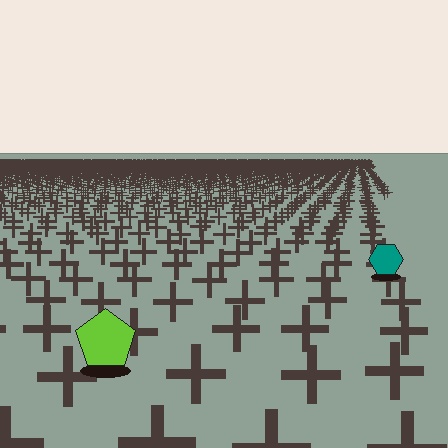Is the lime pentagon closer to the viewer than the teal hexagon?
Yes. The lime pentagon is closer — you can tell from the texture gradient: the ground texture is coarser near it.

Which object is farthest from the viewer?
The teal hexagon is farthest from the viewer. It appears smaller and the ground texture around it is denser.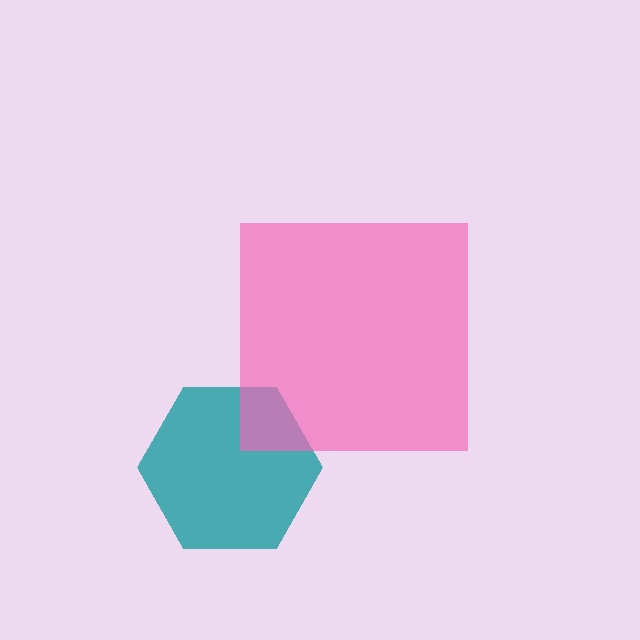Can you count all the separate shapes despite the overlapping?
Yes, there are 2 separate shapes.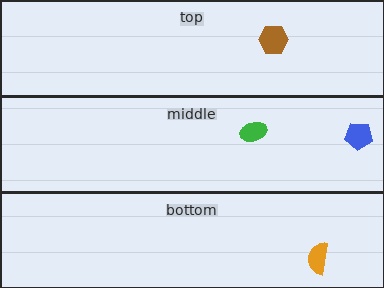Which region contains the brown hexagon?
The top region.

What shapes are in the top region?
The brown hexagon.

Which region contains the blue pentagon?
The middle region.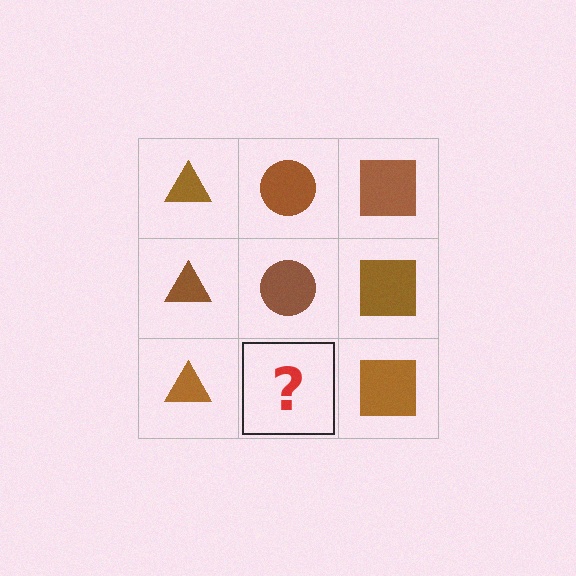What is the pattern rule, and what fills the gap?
The rule is that each column has a consistent shape. The gap should be filled with a brown circle.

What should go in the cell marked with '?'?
The missing cell should contain a brown circle.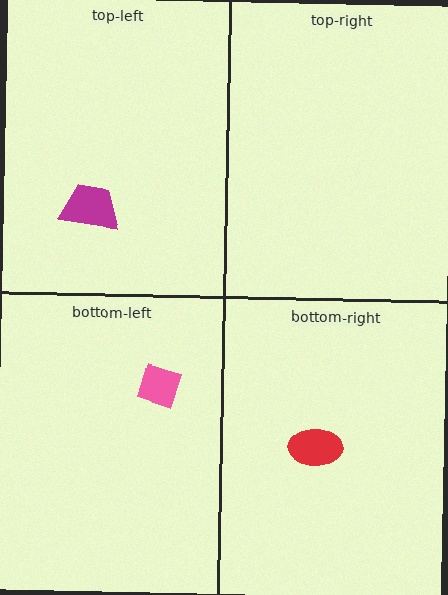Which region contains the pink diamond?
The bottom-left region.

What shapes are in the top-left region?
The magenta trapezoid.